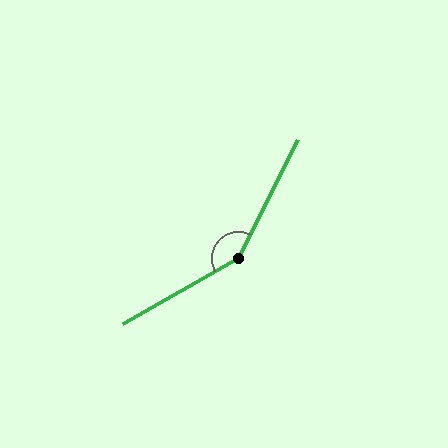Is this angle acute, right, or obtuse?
It is obtuse.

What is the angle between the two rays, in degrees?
Approximately 147 degrees.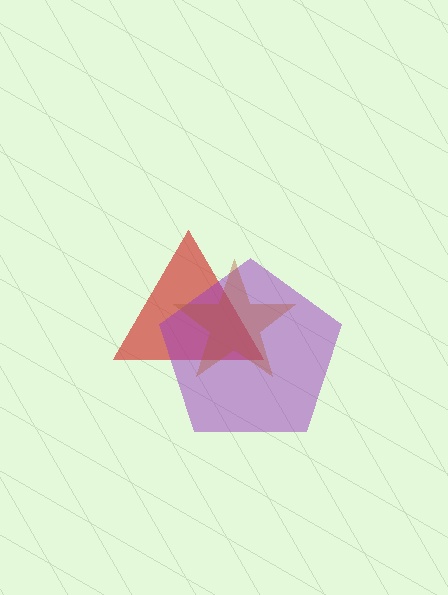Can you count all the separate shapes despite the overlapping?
Yes, there are 3 separate shapes.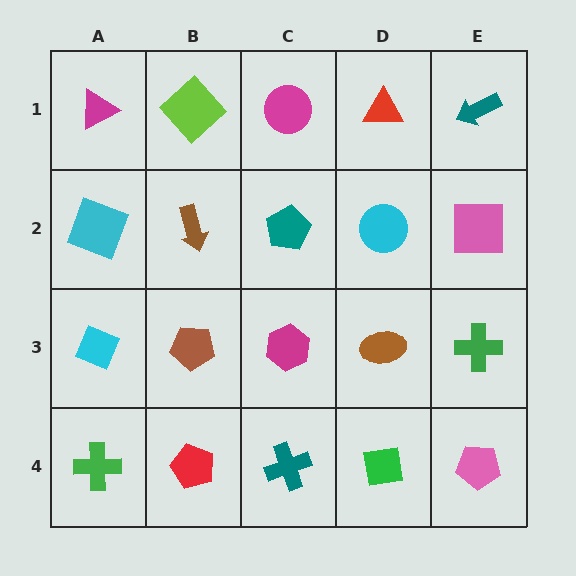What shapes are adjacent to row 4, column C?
A magenta hexagon (row 3, column C), a red pentagon (row 4, column B), a green square (row 4, column D).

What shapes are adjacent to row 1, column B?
A brown arrow (row 2, column B), a magenta triangle (row 1, column A), a magenta circle (row 1, column C).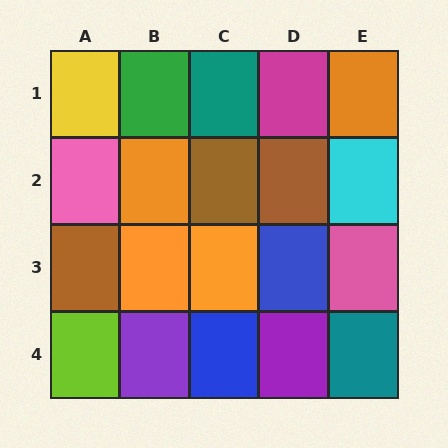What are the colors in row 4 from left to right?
Lime, purple, blue, purple, teal.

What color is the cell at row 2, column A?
Pink.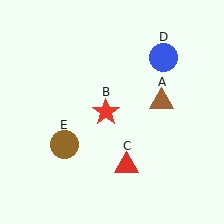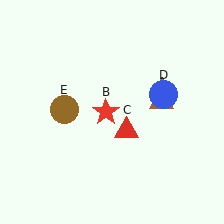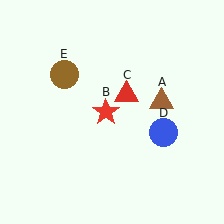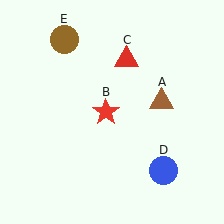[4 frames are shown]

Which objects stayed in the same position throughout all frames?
Brown triangle (object A) and red star (object B) remained stationary.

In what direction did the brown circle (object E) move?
The brown circle (object E) moved up.